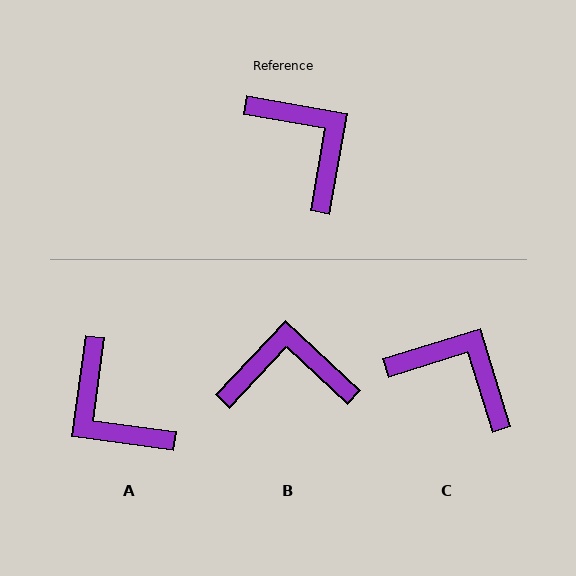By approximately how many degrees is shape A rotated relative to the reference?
Approximately 177 degrees clockwise.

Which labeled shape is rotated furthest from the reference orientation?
A, about 177 degrees away.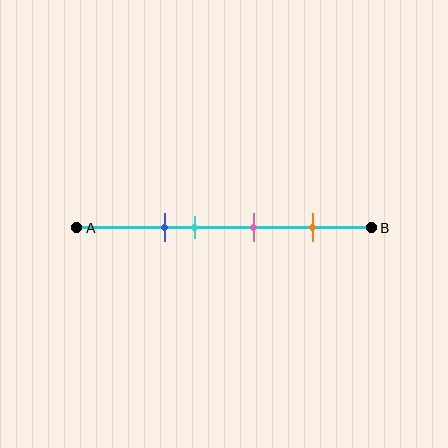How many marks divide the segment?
There are 4 marks dividing the segment.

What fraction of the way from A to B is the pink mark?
The pink mark is approximately 60% (0.6) of the way from A to B.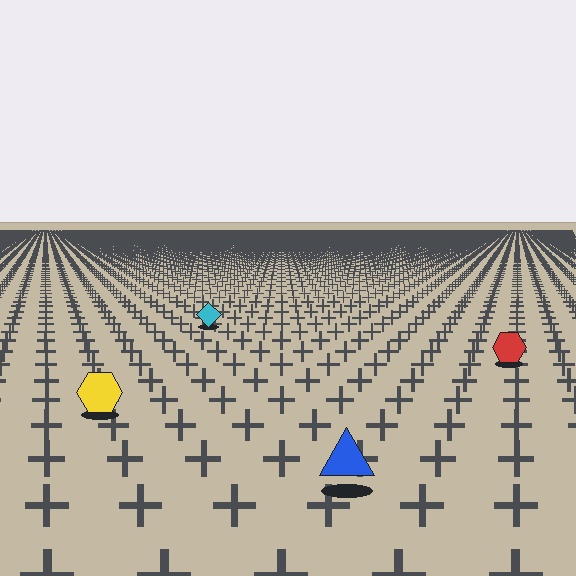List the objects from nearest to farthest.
From nearest to farthest: the blue triangle, the yellow hexagon, the red hexagon, the cyan diamond.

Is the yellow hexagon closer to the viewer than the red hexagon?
Yes. The yellow hexagon is closer — you can tell from the texture gradient: the ground texture is coarser near it.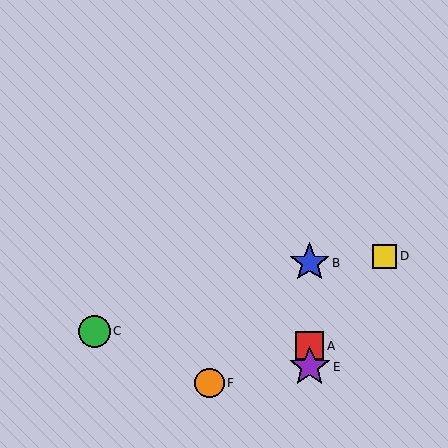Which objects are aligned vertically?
Objects A, B, E are aligned vertically.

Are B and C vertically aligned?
No, B is at x≈310 and C is at x≈94.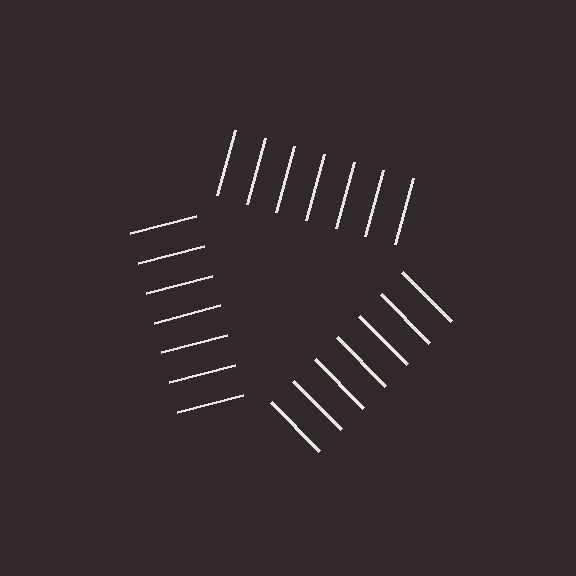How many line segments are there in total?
21 — 7 along each of the 3 edges.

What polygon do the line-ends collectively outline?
An illusory triangle — the line segments terminate on its edges but no continuous stroke is drawn.